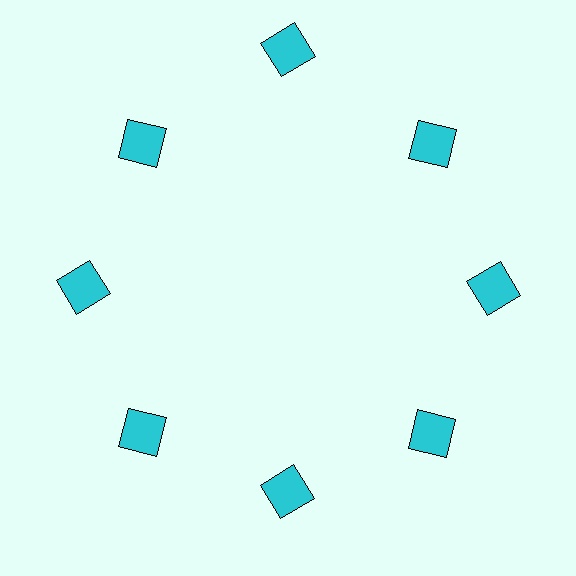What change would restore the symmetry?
The symmetry would be restored by moving it inward, back onto the ring so that all 8 squares sit at equal angles and equal distance from the center.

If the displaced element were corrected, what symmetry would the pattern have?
It would have 8-fold rotational symmetry — the pattern would map onto itself every 45 degrees.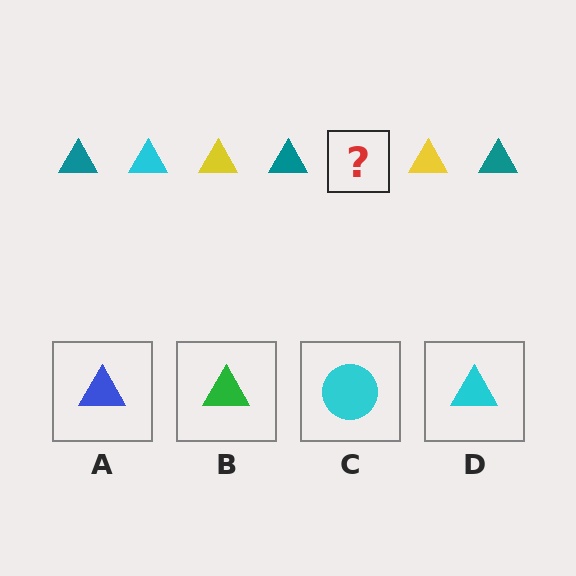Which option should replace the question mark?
Option D.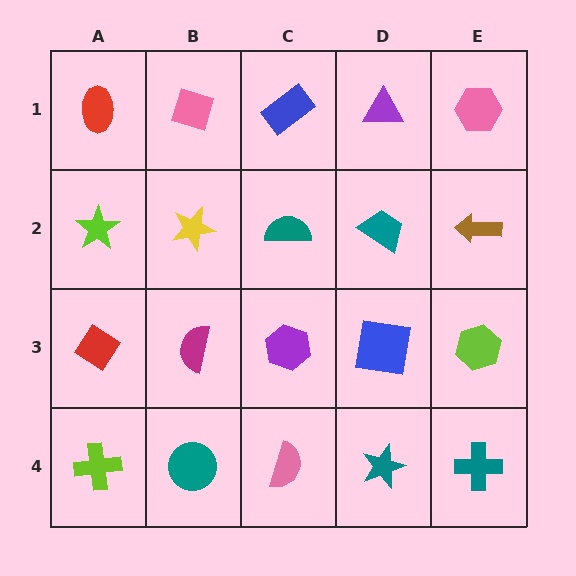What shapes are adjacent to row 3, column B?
A yellow star (row 2, column B), a teal circle (row 4, column B), a red diamond (row 3, column A), a purple hexagon (row 3, column C).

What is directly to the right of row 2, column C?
A teal trapezoid.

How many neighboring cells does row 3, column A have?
3.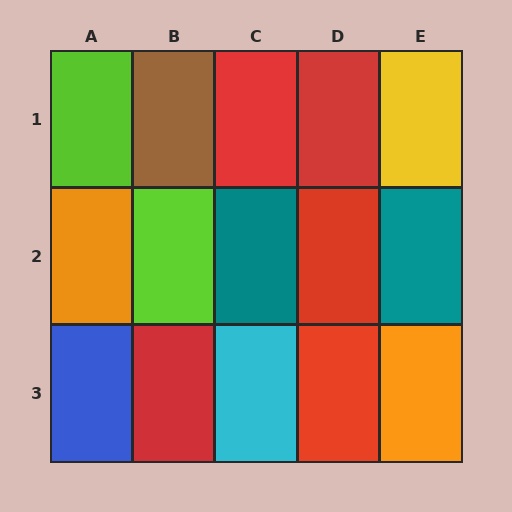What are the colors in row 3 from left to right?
Blue, red, cyan, red, orange.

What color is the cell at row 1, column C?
Red.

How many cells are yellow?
1 cell is yellow.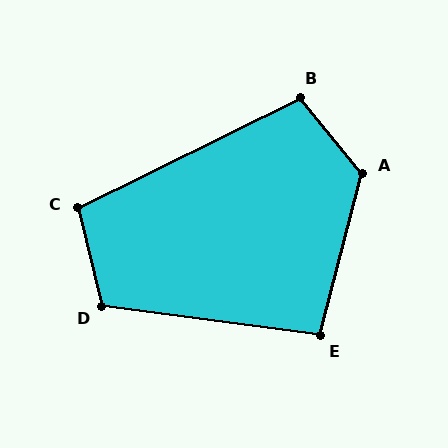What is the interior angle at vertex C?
Approximately 103 degrees (obtuse).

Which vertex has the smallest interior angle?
E, at approximately 97 degrees.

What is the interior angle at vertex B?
Approximately 103 degrees (obtuse).